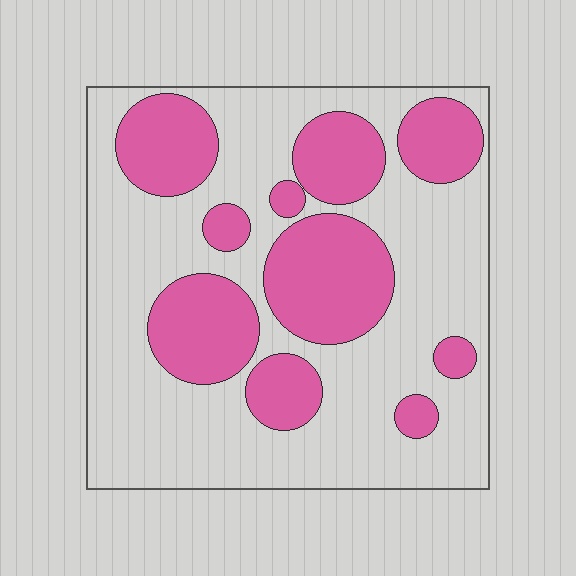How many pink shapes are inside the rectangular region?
10.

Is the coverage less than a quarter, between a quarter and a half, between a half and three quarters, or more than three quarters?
Between a quarter and a half.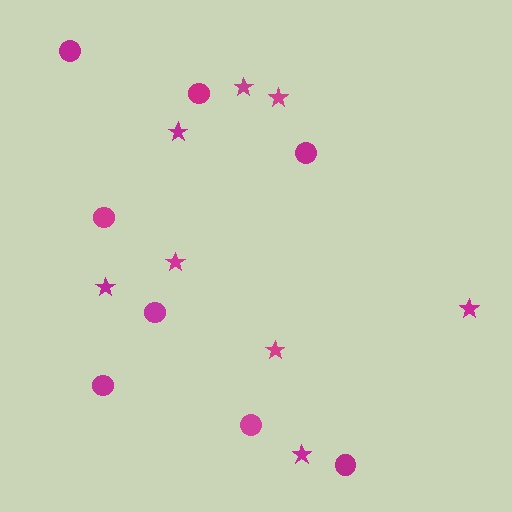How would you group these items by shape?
There are 2 groups: one group of stars (8) and one group of circles (8).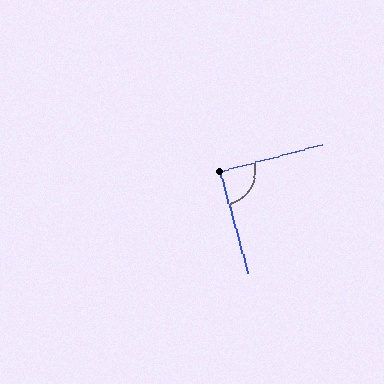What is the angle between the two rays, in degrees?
Approximately 89 degrees.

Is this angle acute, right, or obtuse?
It is approximately a right angle.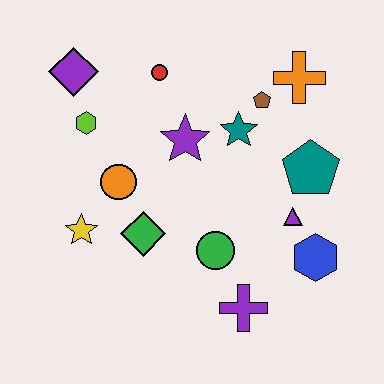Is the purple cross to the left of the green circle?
No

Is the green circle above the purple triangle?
No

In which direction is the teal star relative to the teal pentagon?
The teal star is to the left of the teal pentagon.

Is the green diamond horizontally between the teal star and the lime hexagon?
Yes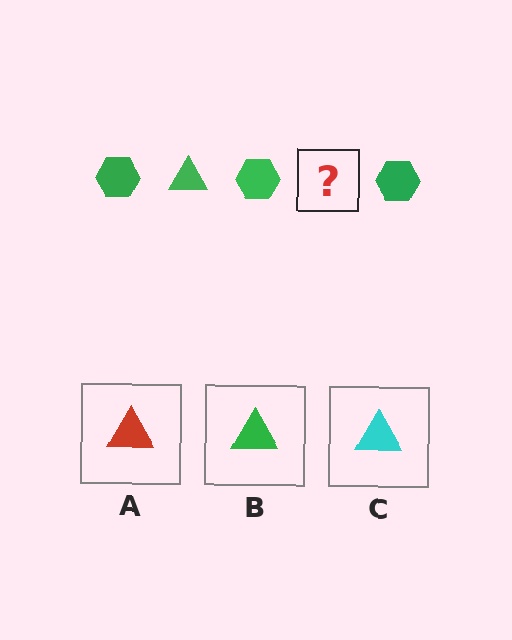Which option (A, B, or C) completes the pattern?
B.